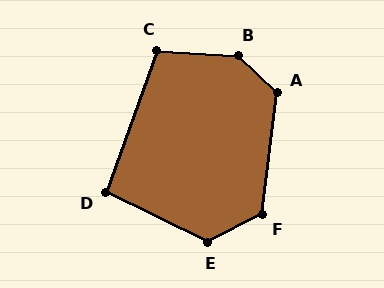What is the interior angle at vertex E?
Approximately 127 degrees (obtuse).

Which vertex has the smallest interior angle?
D, at approximately 96 degrees.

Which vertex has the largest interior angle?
B, at approximately 140 degrees.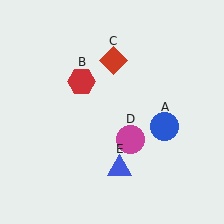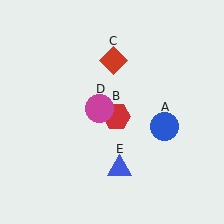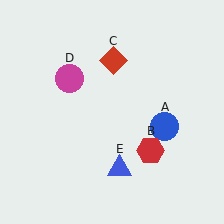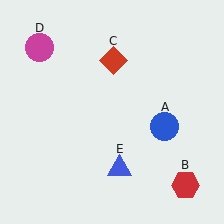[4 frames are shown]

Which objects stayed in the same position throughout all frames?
Blue circle (object A) and red diamond (object C) and blue triangle (object E) remained stationary.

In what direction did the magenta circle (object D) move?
The magenta circle (object D) moved up and to the left.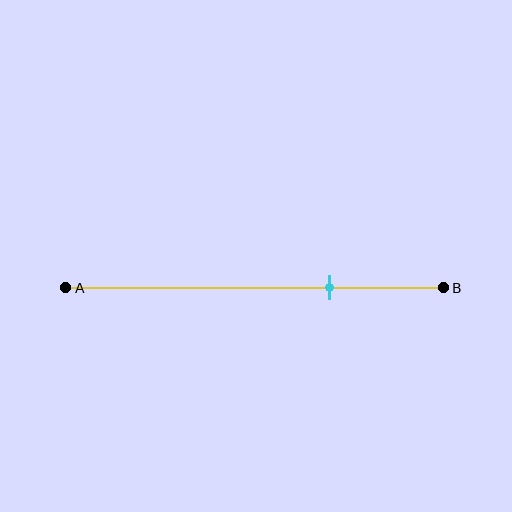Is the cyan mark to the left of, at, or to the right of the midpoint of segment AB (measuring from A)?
The cyan mark is to the right of the midpoint of segment AB.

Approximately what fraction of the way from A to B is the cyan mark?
The cyan mark is approximately 70% of the way from A to B.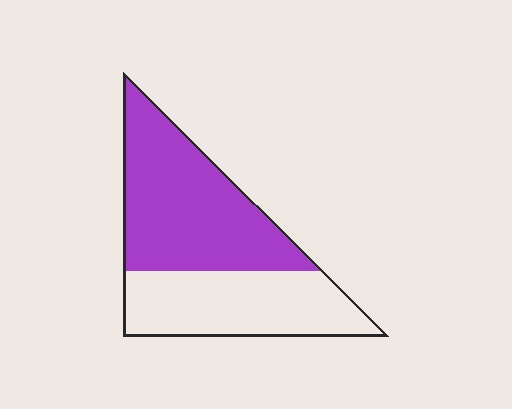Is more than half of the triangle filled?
Yes.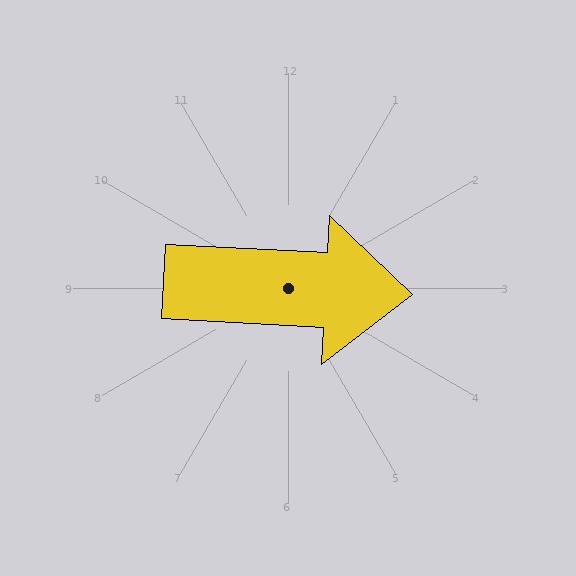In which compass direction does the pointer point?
East.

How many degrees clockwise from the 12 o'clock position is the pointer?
Approximately 93 degrees.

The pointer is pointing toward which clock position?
Roughly 3 o'clock.